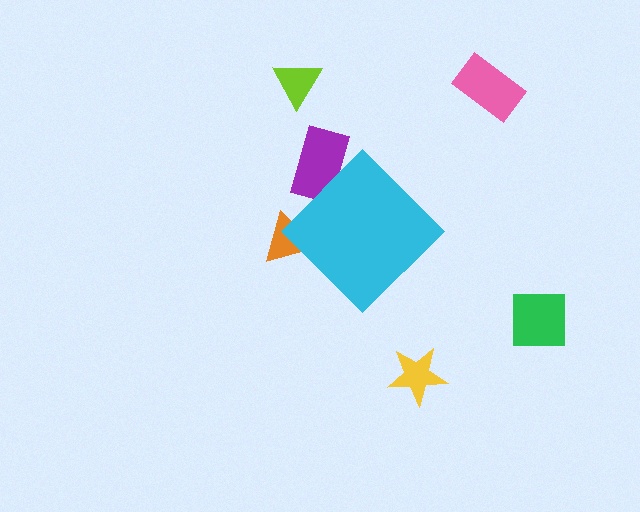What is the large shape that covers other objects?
A cyan diamond.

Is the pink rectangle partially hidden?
No, the pink rectangle is fully visible.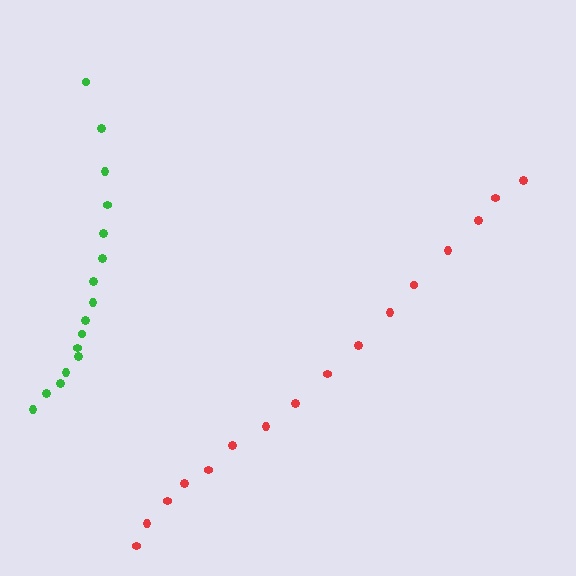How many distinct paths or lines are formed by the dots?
There are 2 distinct paths.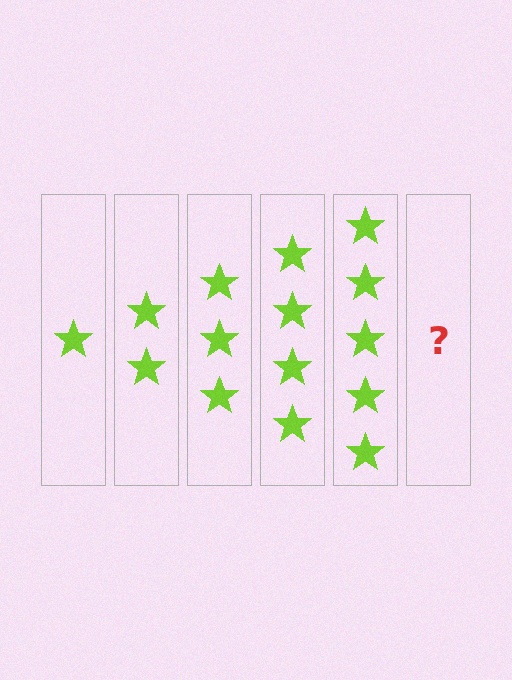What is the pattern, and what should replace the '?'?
The pattern is that each step adds one more star. The '?' should be 6 stars.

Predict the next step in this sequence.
The next step is 6 stars.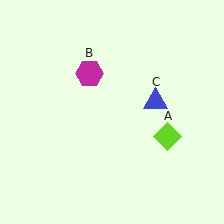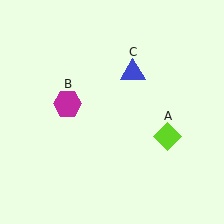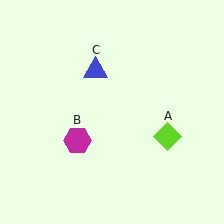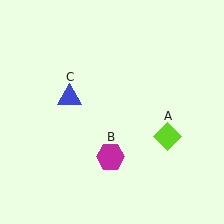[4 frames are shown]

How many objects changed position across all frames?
2 objects changed position: magenta hexagon (object B), blue triangle (object C).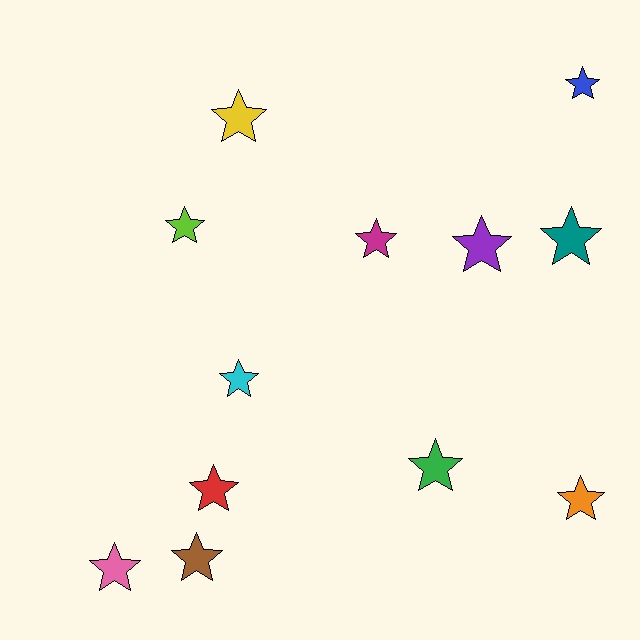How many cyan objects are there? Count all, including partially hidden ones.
There is 1 cyan object.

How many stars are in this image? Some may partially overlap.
There are 12 stars.